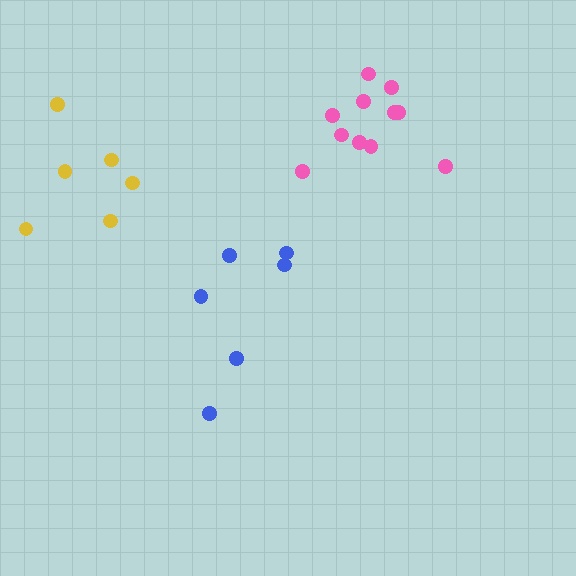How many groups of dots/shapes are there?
There are 3 groups.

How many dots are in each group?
Group 1: 6 dots, Group 2: 11 dots, Group 3: 6 dots (23 total).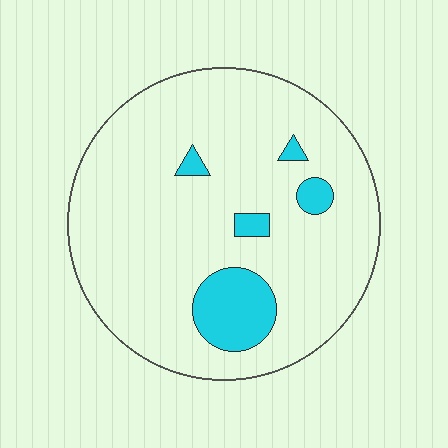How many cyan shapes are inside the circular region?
5.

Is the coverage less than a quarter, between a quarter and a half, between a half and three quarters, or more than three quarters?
Less than a quarter.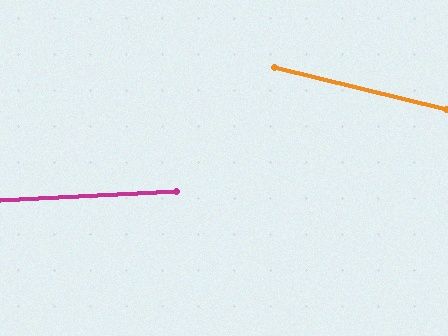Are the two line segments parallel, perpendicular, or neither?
Neither parallel nor perpendicular — they differ by about 16°.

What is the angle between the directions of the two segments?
Approximately 16 degrees.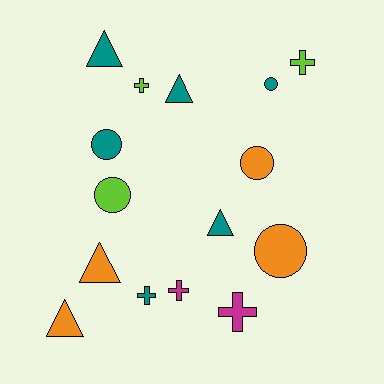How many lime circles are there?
There is 1 lime circle.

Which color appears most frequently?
Teal, with 6 objects.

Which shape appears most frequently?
Cross, with 5 objects.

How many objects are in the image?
There are 15 objects.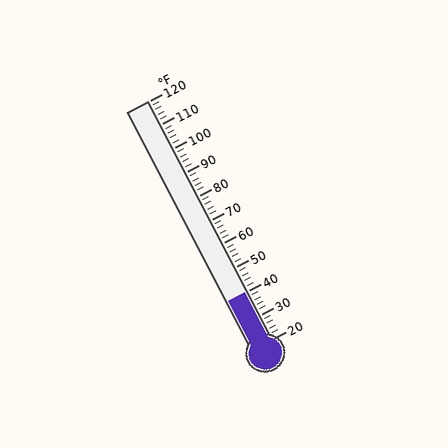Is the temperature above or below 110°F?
The temperature is below 110°F.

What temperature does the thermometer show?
The thermometer shows approximately 40°F.